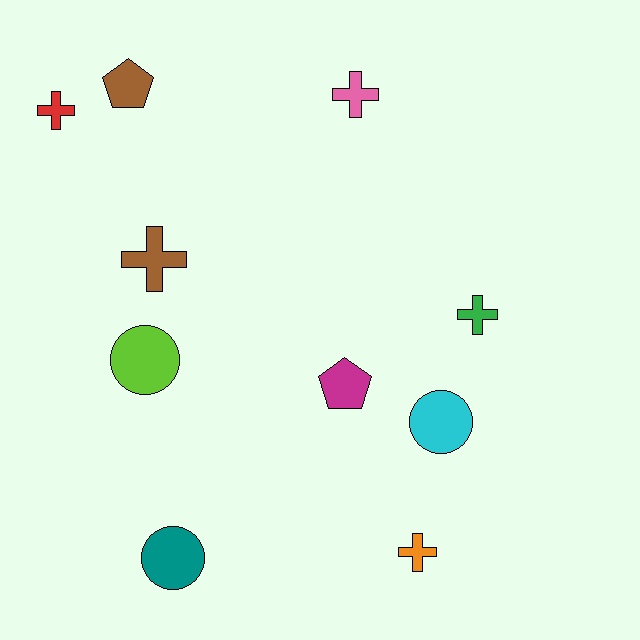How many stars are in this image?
There are no stars.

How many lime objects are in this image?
There is 1 lime object.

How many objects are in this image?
There are 10 objects.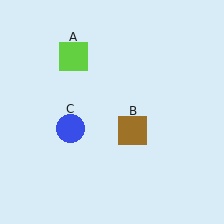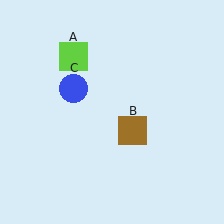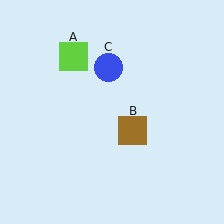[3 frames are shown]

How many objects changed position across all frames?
1 object changed position: blue circle (object C).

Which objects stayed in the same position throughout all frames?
Lime square (object A) and brown square (object B) remained stationary.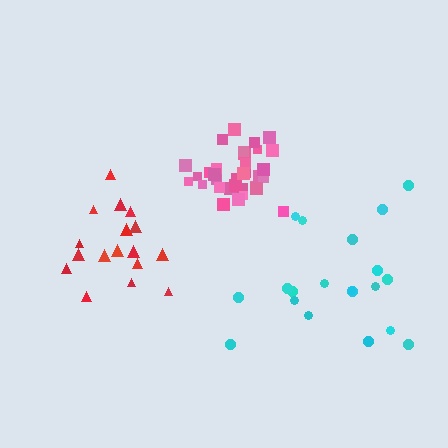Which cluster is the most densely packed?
Pink.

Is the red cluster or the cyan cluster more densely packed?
Red.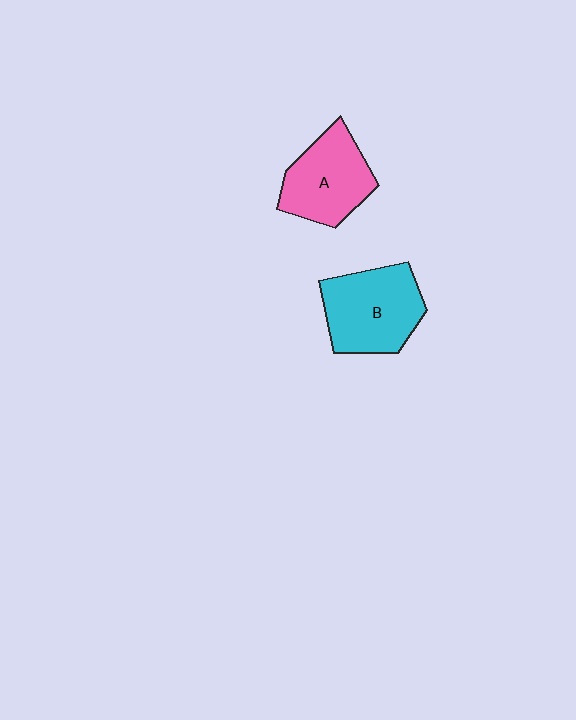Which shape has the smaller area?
Shape A (pink).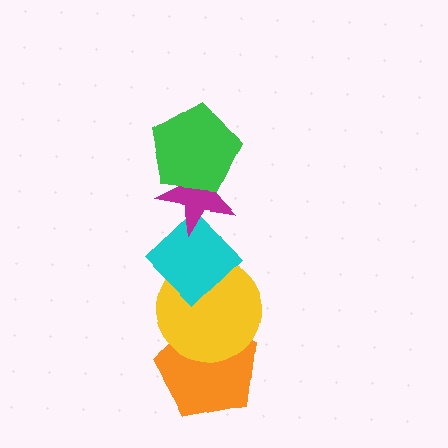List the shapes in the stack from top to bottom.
From top to bottom: the green pentagon, the magenta star, the cyan diamond, the yellow circle, the orange pentagon.